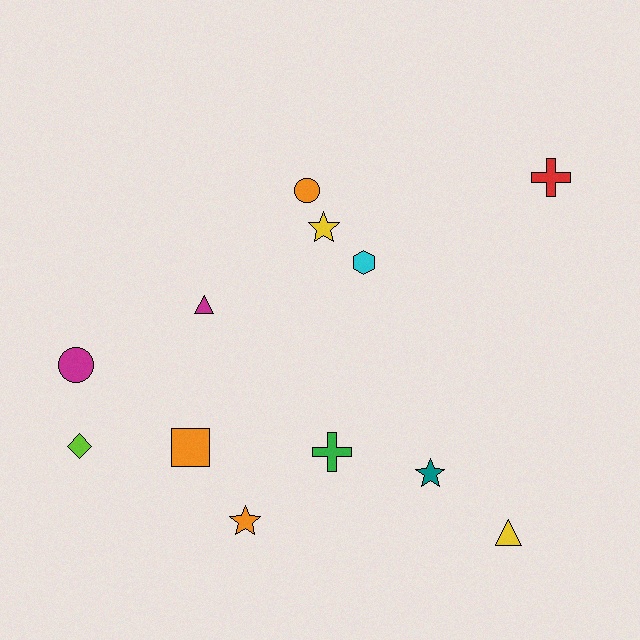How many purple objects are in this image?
There are no purple objects.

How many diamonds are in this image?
There is 1 diamond.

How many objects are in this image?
There are 12 objects.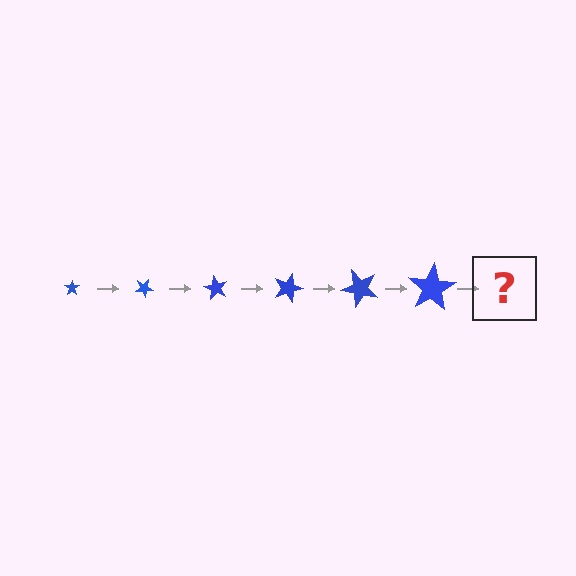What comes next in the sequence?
The next element should be a star, larger than the previous one and rotated 180 degrees from the start.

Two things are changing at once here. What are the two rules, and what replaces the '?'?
The two rules are that the star grows larger each step and it rotates 30 degrees each step. The '?' should be a star, larger than the previous one and rotated 180 degrees from the start.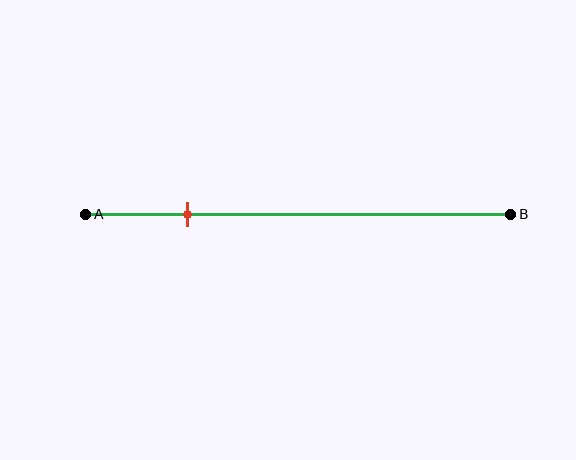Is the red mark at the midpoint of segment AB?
No, the mark is at about 25% from A, not at the 50% midpoint.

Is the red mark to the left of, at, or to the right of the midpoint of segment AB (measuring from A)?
The red mark is to the left of the midpoint of segment AB.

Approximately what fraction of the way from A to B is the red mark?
The red mark is approximately 25% of the way from A to B.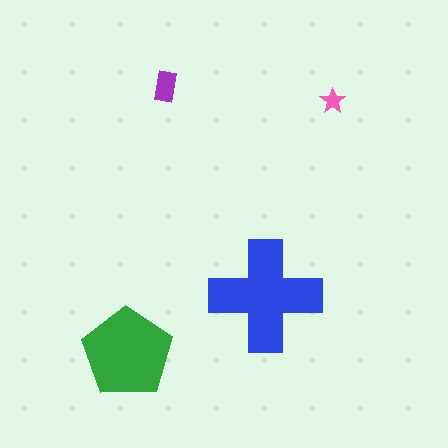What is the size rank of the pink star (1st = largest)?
4th.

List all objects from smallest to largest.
The pink star, the purple rectangle, the green pentagon, the blue cross.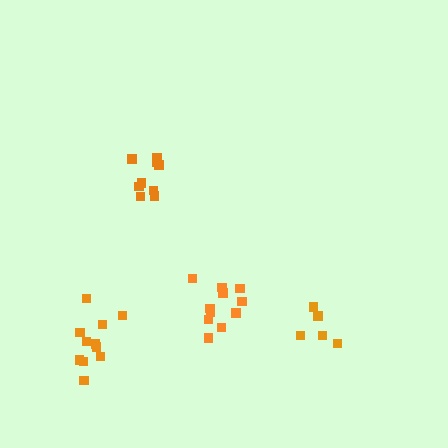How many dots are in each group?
Group 1: 9 dots, Group 2: 11 dots, Group 3: 5 dots, Group 4: 11 dots (36 total).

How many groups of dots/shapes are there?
There are 4 groups.